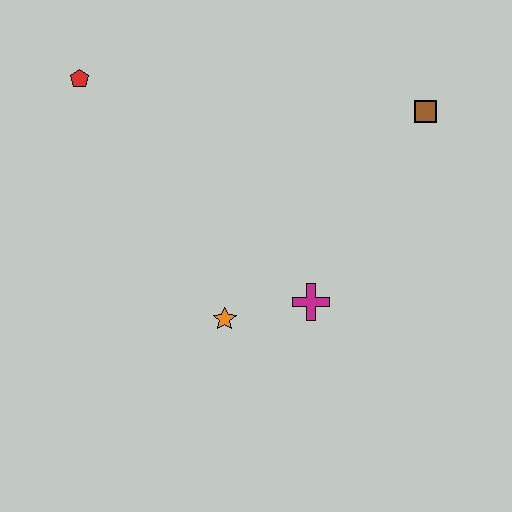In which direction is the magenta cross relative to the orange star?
The magenta cross is to the right of the orange star.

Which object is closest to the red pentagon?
The orange star is closest to the red pentagon.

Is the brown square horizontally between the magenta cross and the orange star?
No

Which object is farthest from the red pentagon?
The brown square is farthest from the red pentagon.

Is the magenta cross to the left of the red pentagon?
No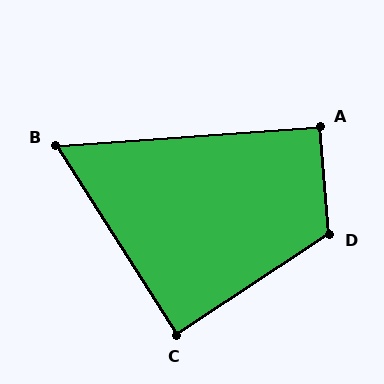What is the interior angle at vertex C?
Approximately 89 degrees (approximately right).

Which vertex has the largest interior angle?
D, at approximately 118 degrees.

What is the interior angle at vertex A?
Approximately 91 degrees (approximately right).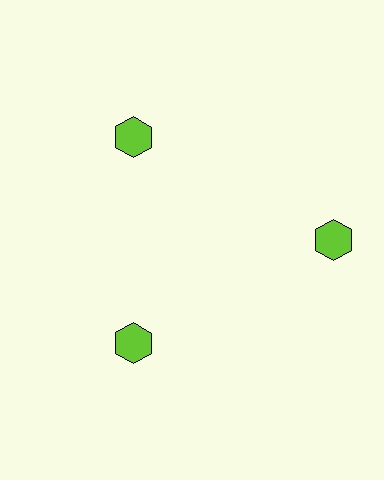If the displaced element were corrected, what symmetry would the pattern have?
It would have 3-fold rotational symmetry — the pattern would map onto itself every 120 degrees.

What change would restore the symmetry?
The symmetry would be restored by moving it inward, back onto the ring so that all 3 hexagons sit at equal angles and equal distance from the center.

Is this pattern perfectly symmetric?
No. The 3 lime hexagons are arranged in a ring, but one element near the 3 o'clock position is pushed outward from the center, breaking the 3-fold rotational symmetry.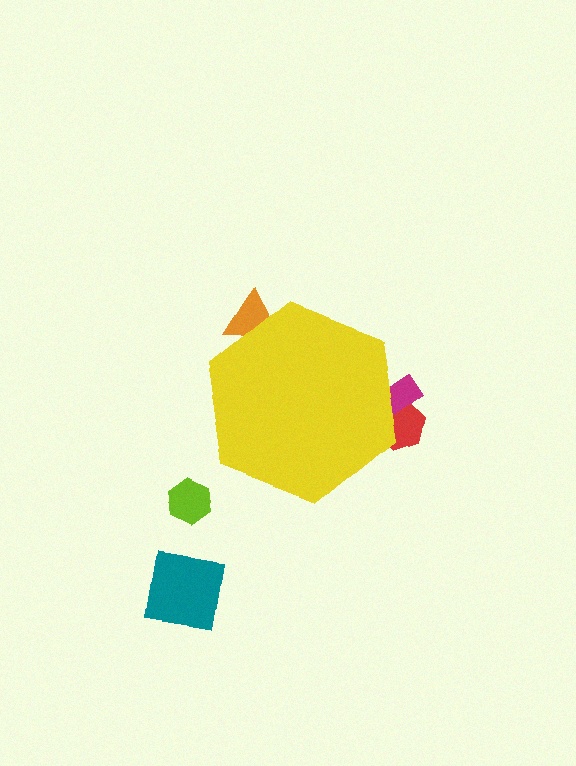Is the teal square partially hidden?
No, the teal square is fully visible.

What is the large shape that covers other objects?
A yellow hexagon.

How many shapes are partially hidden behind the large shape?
3 shapes are partially hidden.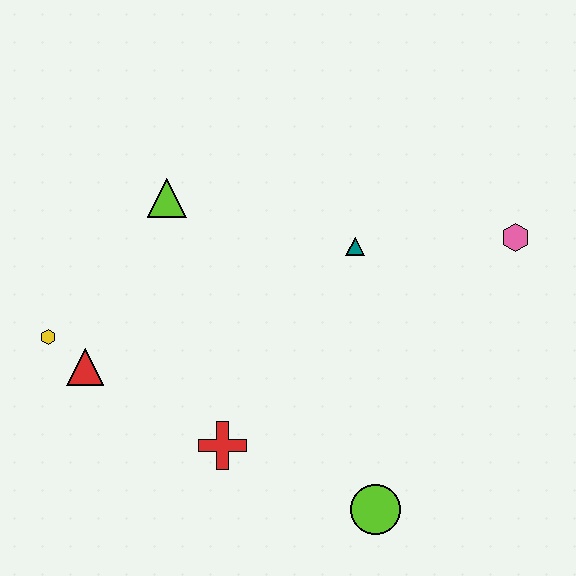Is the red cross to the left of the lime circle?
Yes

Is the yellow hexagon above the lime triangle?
No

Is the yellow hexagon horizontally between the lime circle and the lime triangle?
No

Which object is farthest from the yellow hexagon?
The pink hexagon is farthest from the yellow hexagon.